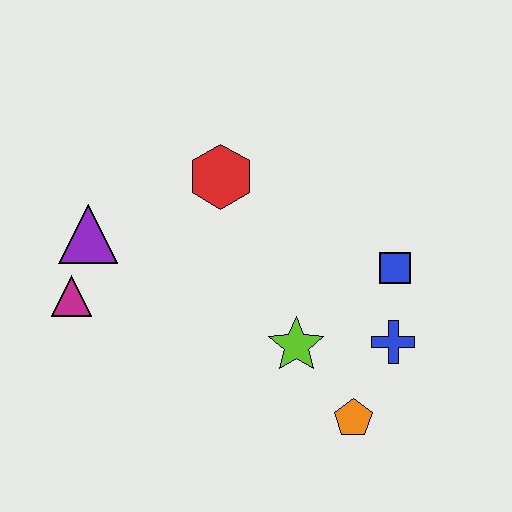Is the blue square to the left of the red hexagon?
No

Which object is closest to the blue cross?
The blue square is closest to the blue cross.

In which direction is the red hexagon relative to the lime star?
The red hexagon is above the lime star.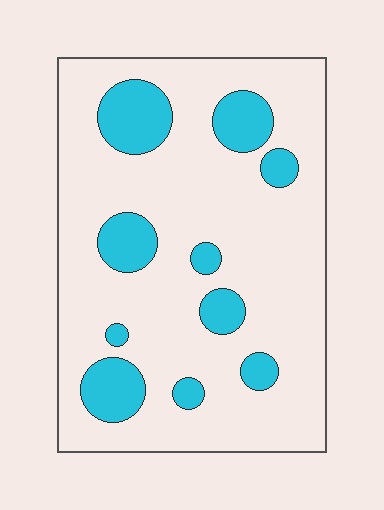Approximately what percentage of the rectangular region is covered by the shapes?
Approximately 20%.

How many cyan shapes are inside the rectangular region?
10.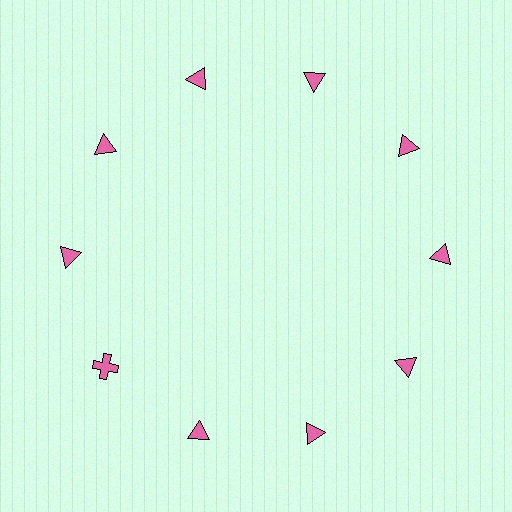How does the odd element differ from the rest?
It has a different shape: cross instead of triangle.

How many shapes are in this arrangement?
There are 10 shapes arranged in a ring pattern.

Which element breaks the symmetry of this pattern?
The pink cross at roughly the 8 o'clock position breaks the symmetry. All other shapes are pink triangles.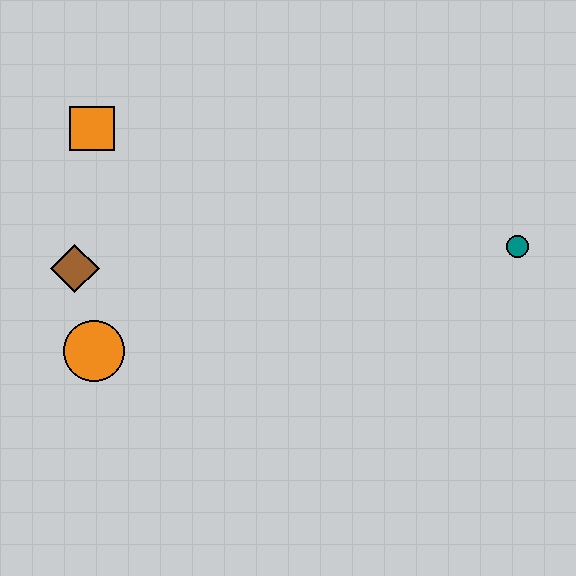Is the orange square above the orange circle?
Yes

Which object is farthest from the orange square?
The teal circle is farthest from the orange square.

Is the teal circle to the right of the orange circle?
Yes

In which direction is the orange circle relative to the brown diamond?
The orange circle is below the brown diamond.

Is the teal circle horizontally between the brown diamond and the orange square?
No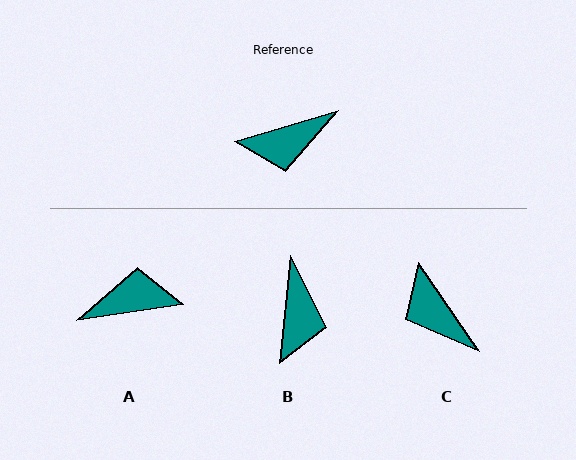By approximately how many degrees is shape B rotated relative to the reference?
Approximately 68 degrees counter-clockwise.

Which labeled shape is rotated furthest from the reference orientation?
A, about 172 degrees away.